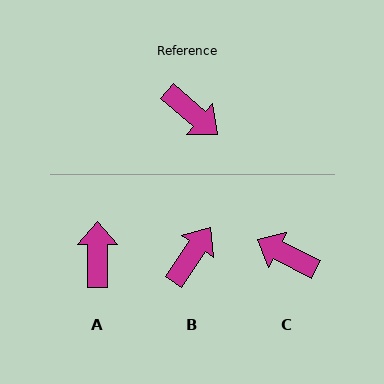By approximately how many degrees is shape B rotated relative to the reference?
Approximately 97 degrees counter-clockwise.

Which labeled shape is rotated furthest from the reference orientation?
C, about 166 degrees away.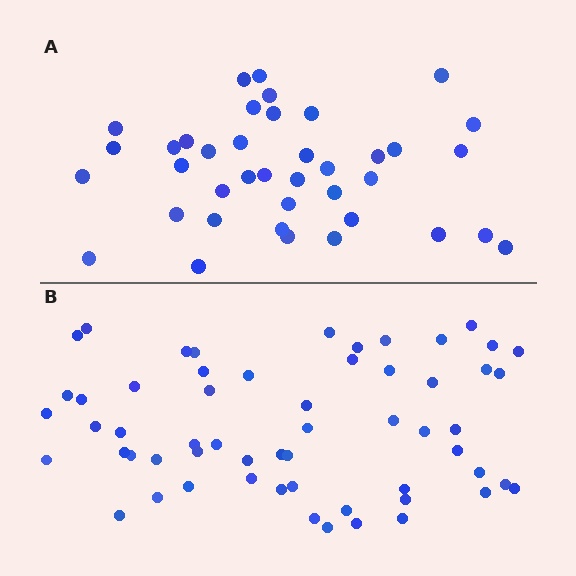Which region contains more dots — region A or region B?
Region B (the bottom region) has more dots.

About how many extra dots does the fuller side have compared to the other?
Region B has approximately 20 more dots than region A.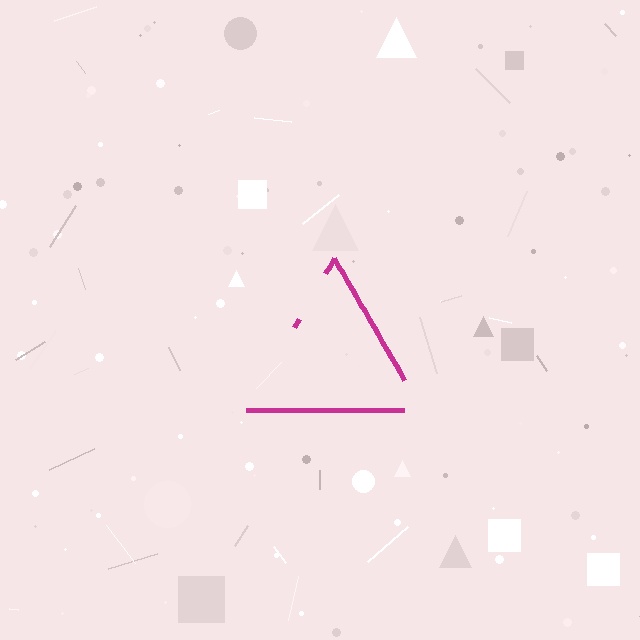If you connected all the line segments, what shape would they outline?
They would outline a triangle.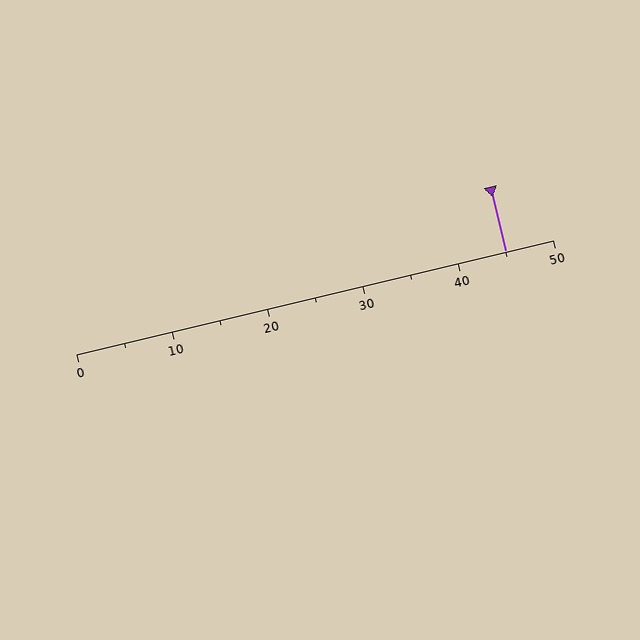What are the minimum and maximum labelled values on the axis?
The axis runs from 0 to 50.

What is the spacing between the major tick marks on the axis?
The major ticks are spaced 10 apart.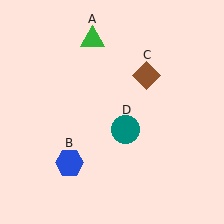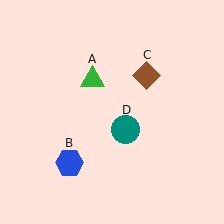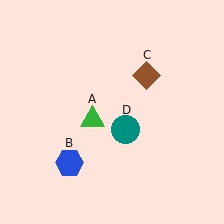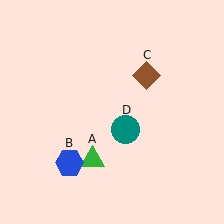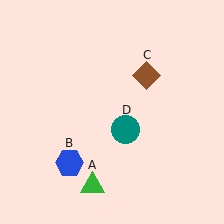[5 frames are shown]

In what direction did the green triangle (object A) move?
The green triangle (object A) moved down.